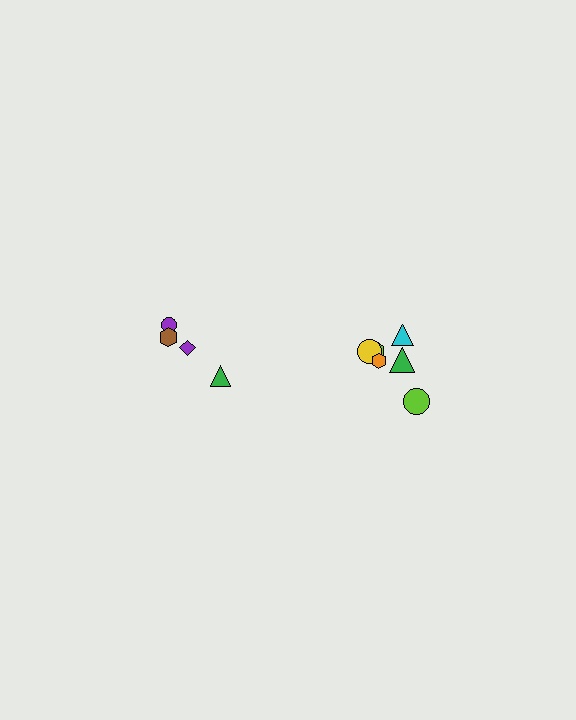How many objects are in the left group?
There are 4 objects.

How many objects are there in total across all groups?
There are 10 objects.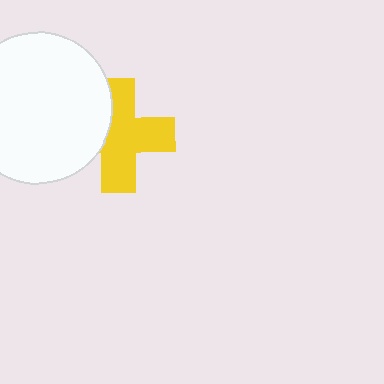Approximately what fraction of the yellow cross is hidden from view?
Roughly 31% of the yellow cross is hidden behind the white circle.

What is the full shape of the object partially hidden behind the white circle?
The partially hidden object is a yellow cross.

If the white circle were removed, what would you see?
You would see the complete yellow cross.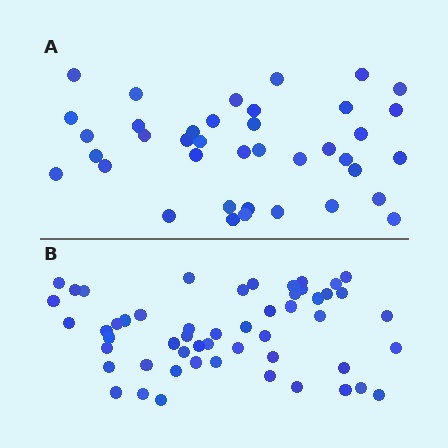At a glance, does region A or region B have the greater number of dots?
Region B (the bottom region) has more dots.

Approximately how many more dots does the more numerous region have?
Region B has approximately 15 more dots than region A.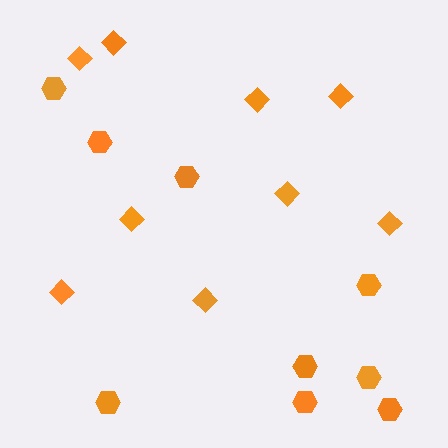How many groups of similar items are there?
There are 2 groups: one group of hexagons (9) and one group of diamonds (9).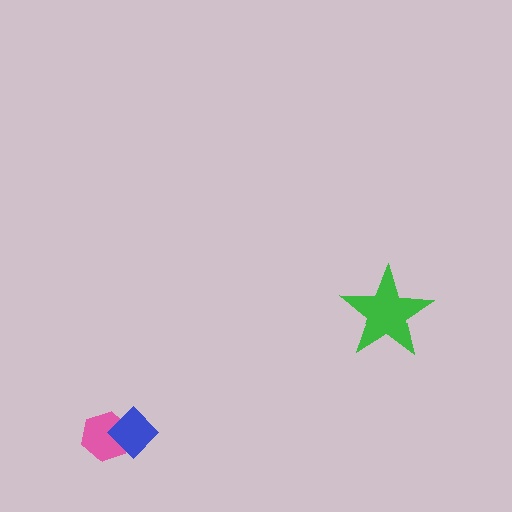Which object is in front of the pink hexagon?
The blue diamond is in front of the pink hexagon.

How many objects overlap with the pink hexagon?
1 object overlaps with the pink hexagon.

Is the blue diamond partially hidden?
No, no other shape covers it.